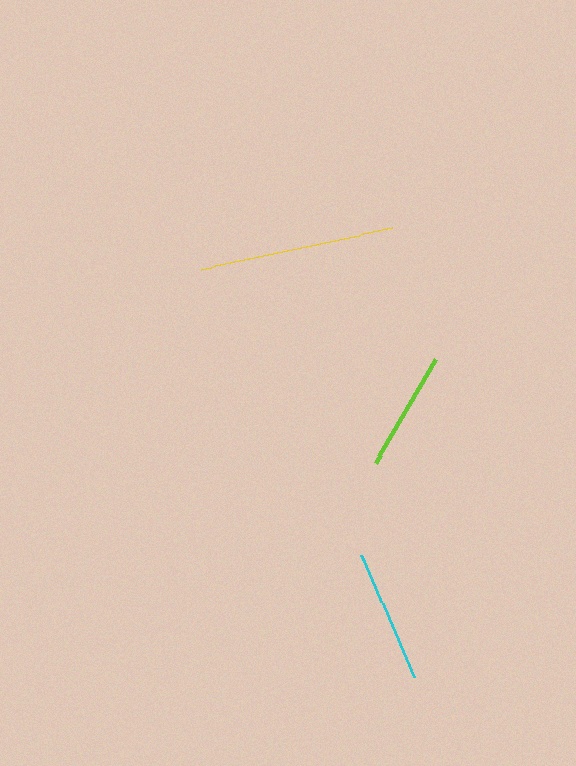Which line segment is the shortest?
The lime line is the shortest at approximately 121 pixels.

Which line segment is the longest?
The yellow line is the longest at approximately 195 pixels.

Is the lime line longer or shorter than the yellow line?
The yellow line is longer than the lime line.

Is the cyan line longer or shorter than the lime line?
The cyan line is longer than the lime line.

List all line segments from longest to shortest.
From longest to shortest: yellow, cyan, lime.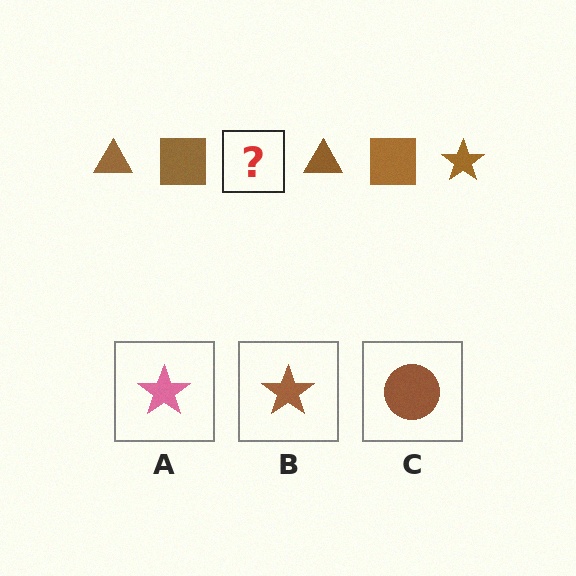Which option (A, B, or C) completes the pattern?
B.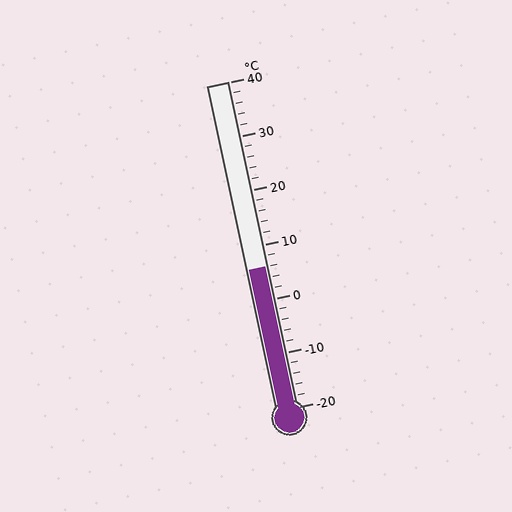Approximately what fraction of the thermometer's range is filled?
The thermometer is filled to approximately 45% of its range.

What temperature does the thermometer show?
The thermometer shows approximately 6°C.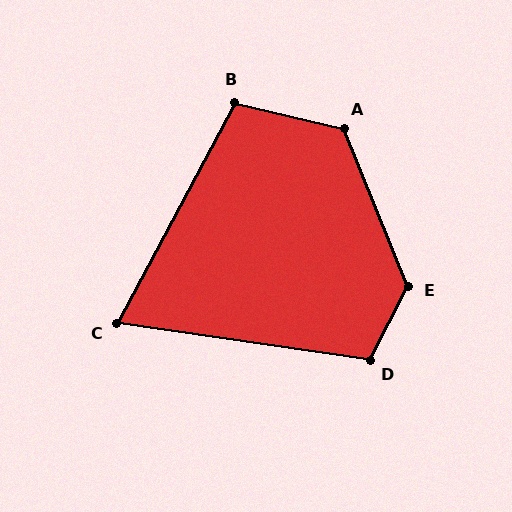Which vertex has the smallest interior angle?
C, at approximately 70 degrees.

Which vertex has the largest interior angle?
E, at approximately 131 degrees.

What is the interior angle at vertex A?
Approximately 125 degrees (obtuse).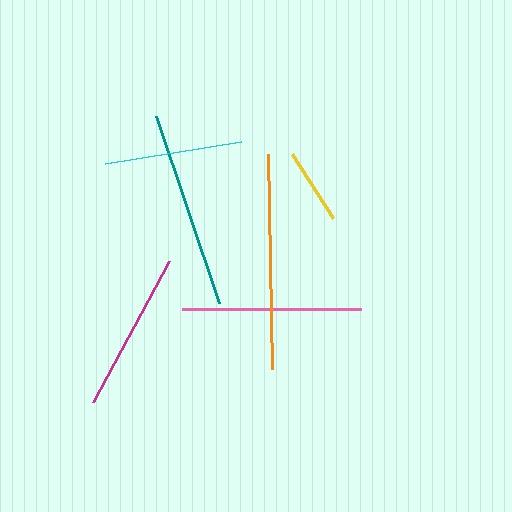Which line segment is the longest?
The orange line is the longest at approximately 214 pixels.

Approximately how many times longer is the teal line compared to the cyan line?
The teal line is approximately 1.4 times the length of the cyan line.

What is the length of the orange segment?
The orange segment is approximately 214 pixels long.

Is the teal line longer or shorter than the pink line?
The teal line is longer than the pink line.